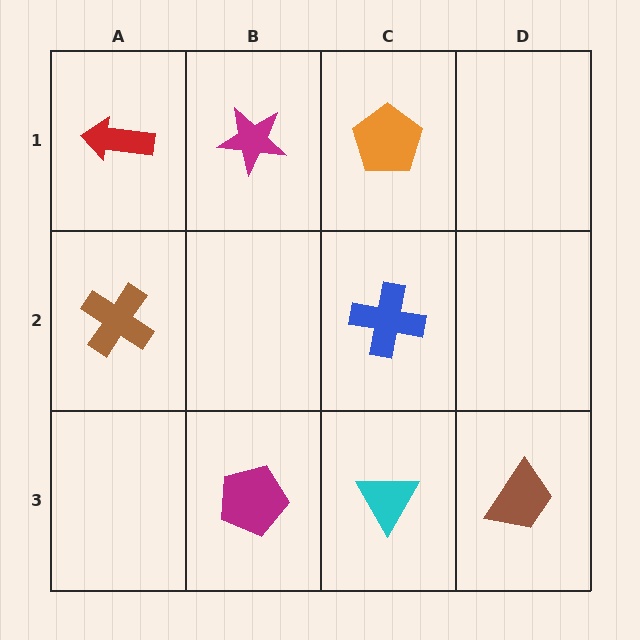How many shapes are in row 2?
2 shapes.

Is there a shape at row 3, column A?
No, that cell is empty.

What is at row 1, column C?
An orange pentagon.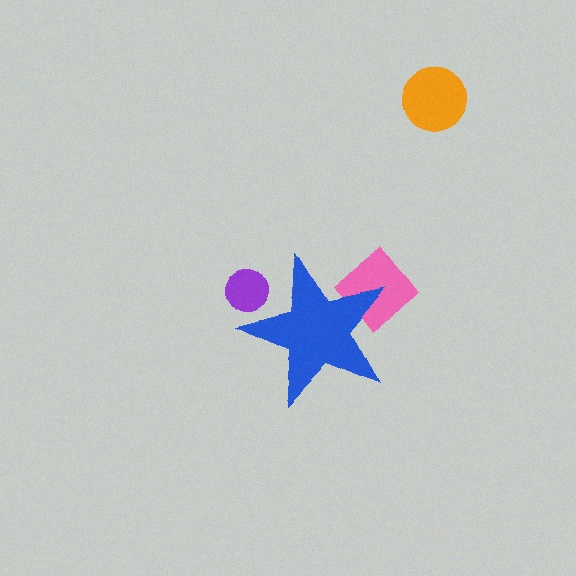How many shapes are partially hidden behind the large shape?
2 shapes are partially hidden.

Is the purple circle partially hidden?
Yes, the purple circle is partially hidden behind the blue star.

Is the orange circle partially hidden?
No, the orange circle is fully visible.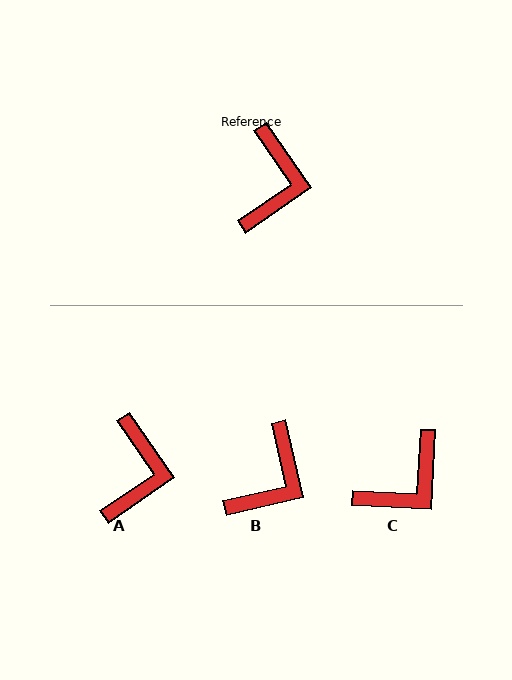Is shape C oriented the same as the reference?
No, it is off by about 37 degrees.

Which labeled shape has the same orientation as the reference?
A.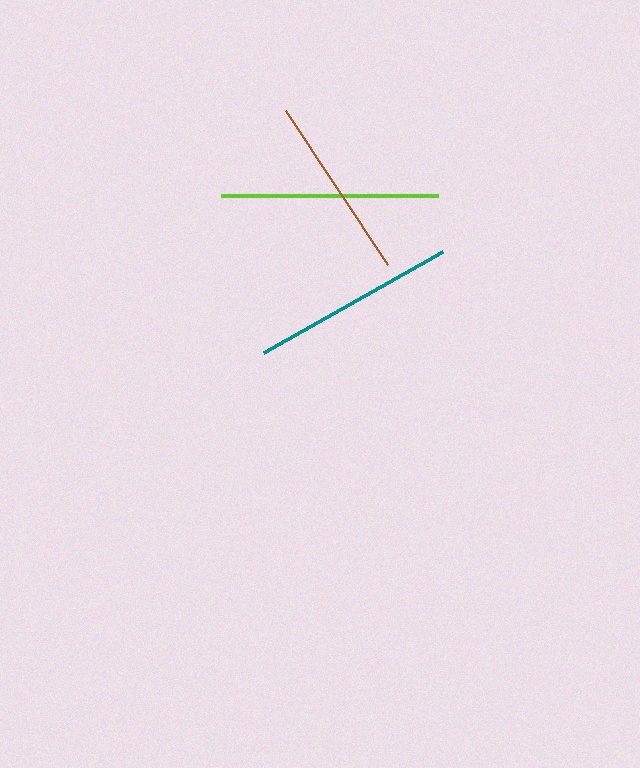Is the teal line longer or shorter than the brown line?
The teal line is longer than the brown line.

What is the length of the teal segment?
The teal segment is approximately 205 pixels long.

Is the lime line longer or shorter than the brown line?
The lime line is longer than the brown line.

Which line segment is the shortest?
The brown line is the shortest at approximately 184 pixels.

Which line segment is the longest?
The lime line is the longest at approximately 217 pixels.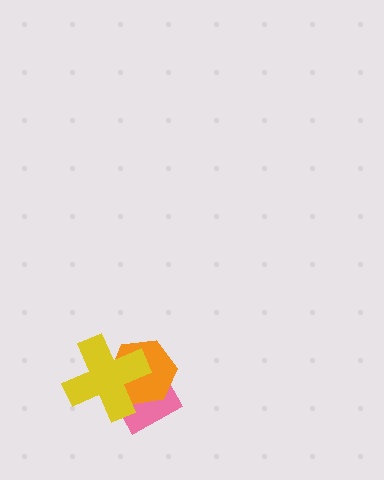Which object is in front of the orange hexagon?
The yellow cross is in front of the orange hexagon.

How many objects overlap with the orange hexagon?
2 objects overlap with the orange hexagon.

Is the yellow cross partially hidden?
No, no other shape covers it.